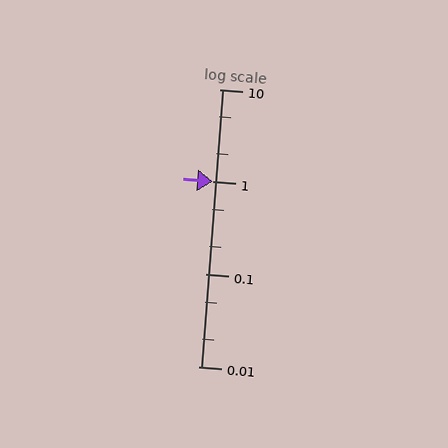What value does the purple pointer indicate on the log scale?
The pointer indicates approximately 1.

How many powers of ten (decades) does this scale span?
The scale spans 3 decades, from 0.01 to 10.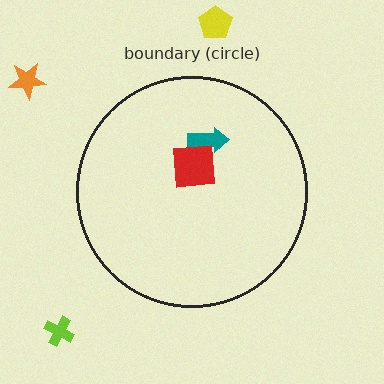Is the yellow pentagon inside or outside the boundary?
Outside.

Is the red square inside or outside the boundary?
Inside.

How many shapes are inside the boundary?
2 inside, 3 outside.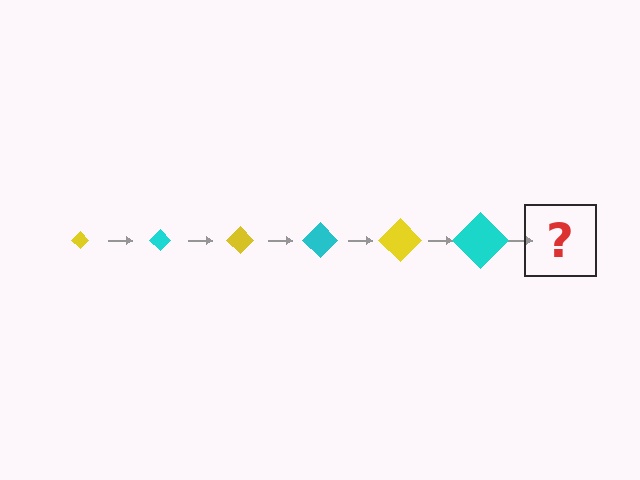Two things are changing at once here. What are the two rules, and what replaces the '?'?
The two rules are that the diamond grows larger each step and the color cycles through yellow and cyan. The '?' should be a yellow diamond, larger than the previous one.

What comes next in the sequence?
The next element should be a yellow diamond, larger than the previous one.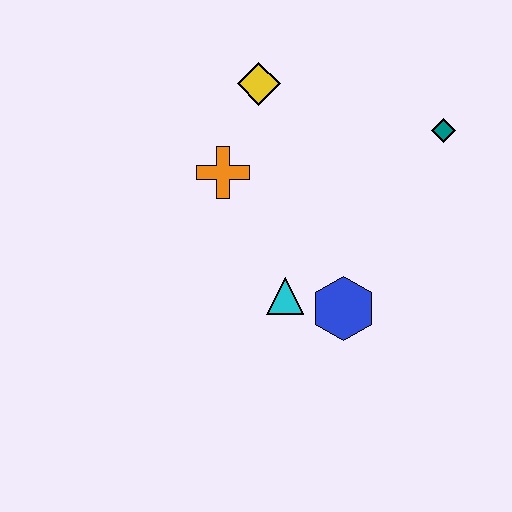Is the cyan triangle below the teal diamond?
Yes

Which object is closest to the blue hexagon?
The cyan triangle is closest to the blue hexagon.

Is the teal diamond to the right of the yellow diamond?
Yes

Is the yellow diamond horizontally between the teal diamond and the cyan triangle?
No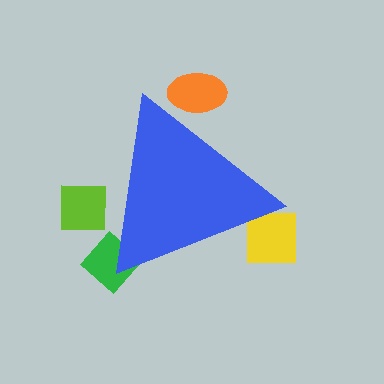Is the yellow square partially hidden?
Yes, the yellow square is partially hidden behind the blue triangle.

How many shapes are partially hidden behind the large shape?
4 shapes are partially hidden.